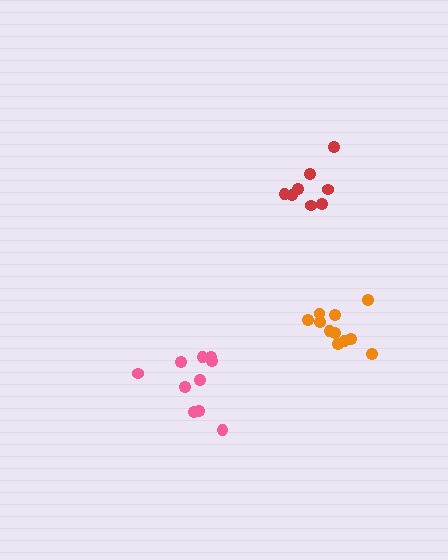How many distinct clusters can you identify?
There are 3 distinct clusters.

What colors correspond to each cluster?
The clusters are colored: pink, orange, red.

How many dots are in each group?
Group 1: 10 dots, Group 2: 11 dots, Group 3: 8 dots (29 total).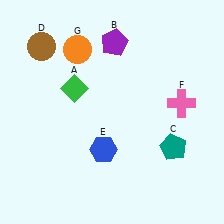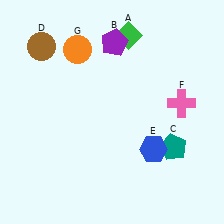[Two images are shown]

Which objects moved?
The objects that moved are: the green diamond (A), the blue hexagon (E).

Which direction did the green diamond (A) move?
The green diamond (A) moved right.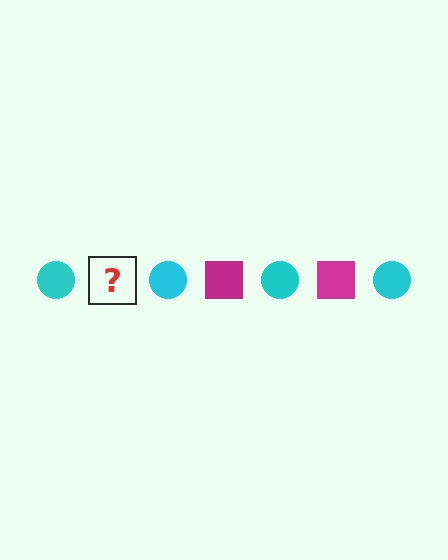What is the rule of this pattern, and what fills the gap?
The rule is that the pattern alternates between cyan circle and magenta square. The gap should be filled with a magenta square.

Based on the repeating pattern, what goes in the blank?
The blank should be a magenta square.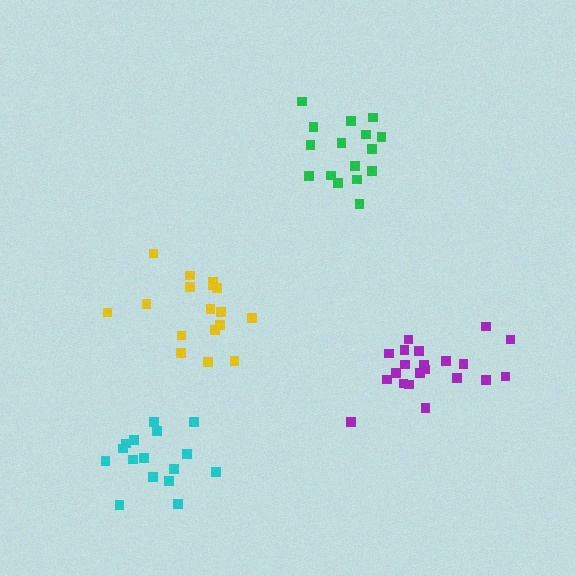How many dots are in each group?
Group 1: 17 dots, Group 2: 16 dots, Group 3: 21 dots, Group 4: 16 dots (70 total).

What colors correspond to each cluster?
The clusters are colored: yellow, green, purple, cyan.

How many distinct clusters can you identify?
There are 4 distinct clusters.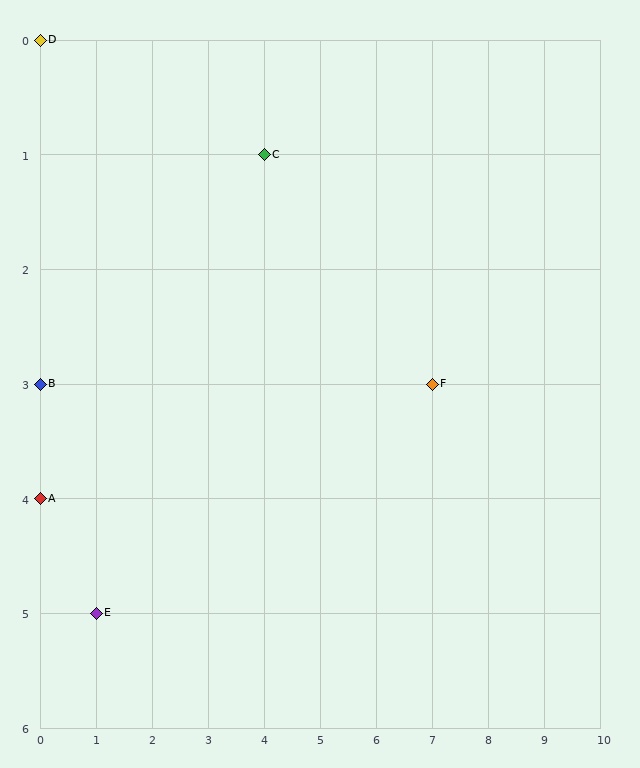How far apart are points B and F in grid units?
Points B and F are 7 columns apart.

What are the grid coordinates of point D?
Point D is at grid coordinates (0, 0).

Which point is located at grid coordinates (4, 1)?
Point C is at (4, 1).